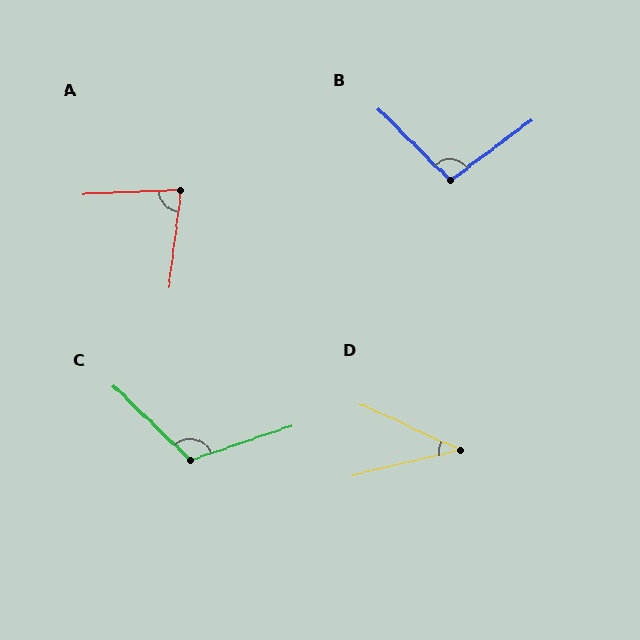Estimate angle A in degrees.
Approximately 80 degrees.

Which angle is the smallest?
D, at approximately 38 degrees.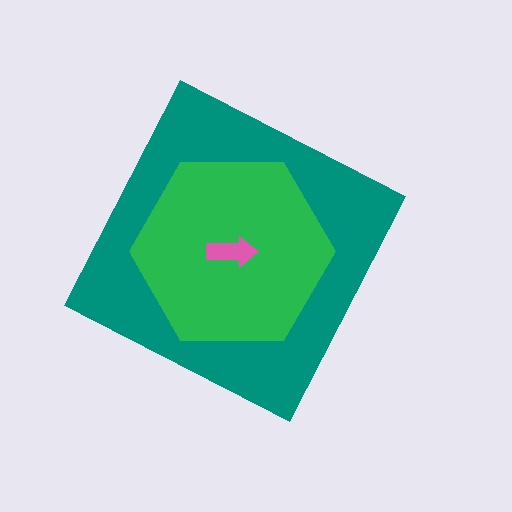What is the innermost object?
The pink arrow.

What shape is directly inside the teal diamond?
The green hexagon.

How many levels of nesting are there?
3.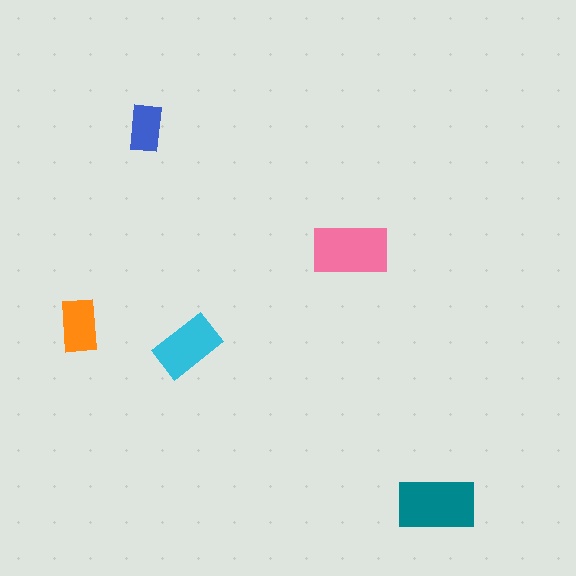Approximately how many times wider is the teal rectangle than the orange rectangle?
About 1.5 times wider.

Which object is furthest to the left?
The orange rectangle is leftmost.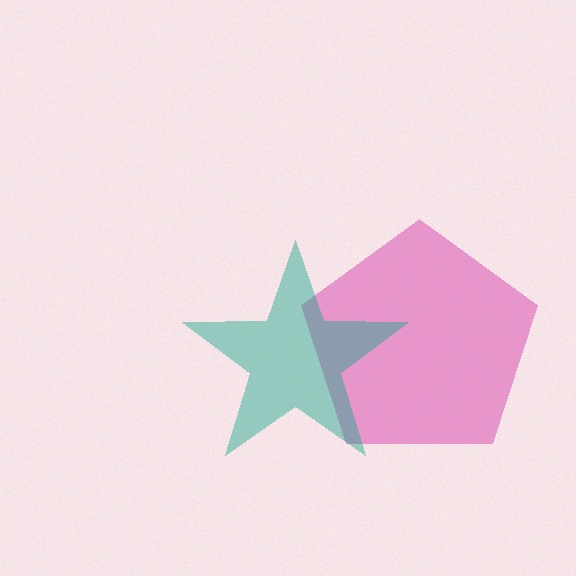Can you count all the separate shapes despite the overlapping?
Yes, there are 2 separate shapes.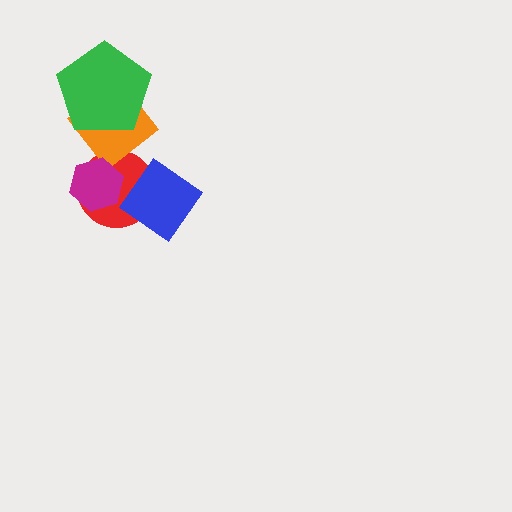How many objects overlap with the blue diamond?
1 object overlaps with the blue diamond.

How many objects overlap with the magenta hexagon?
1 object overlaps with the magenta hexagon.